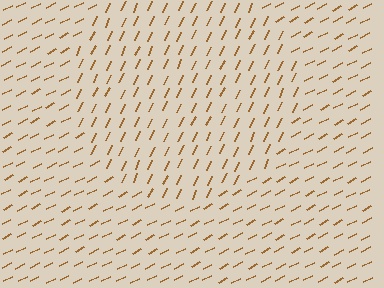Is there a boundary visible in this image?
Yes, there is a texture boundary formed by a change in line orientation.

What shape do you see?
I see a circle.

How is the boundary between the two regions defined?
The boundary is defined purely by a change in line orientation (approximately 38 degrees difference). All lines are the same color and thickness.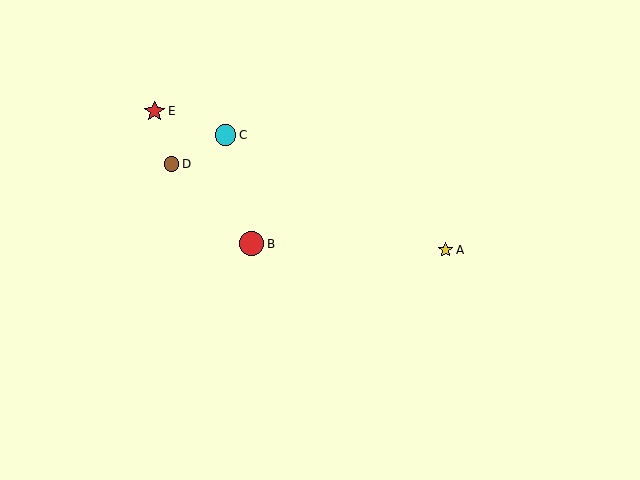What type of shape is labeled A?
Shape A is a yellow star.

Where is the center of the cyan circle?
The center of the cyan circle is at (226, 135).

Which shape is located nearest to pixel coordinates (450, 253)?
The yellow star (labeled A) at (446, 250) is nearest to that location.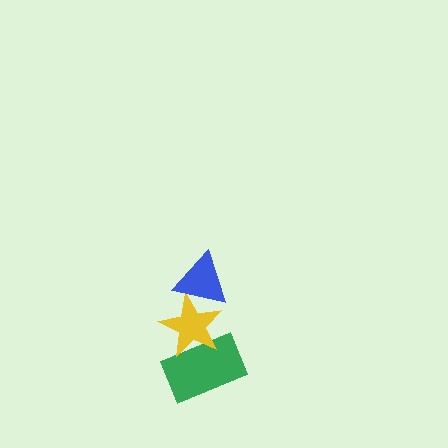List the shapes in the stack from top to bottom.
From top to bottom: the blue triangle, the yellow star, the green rectangle.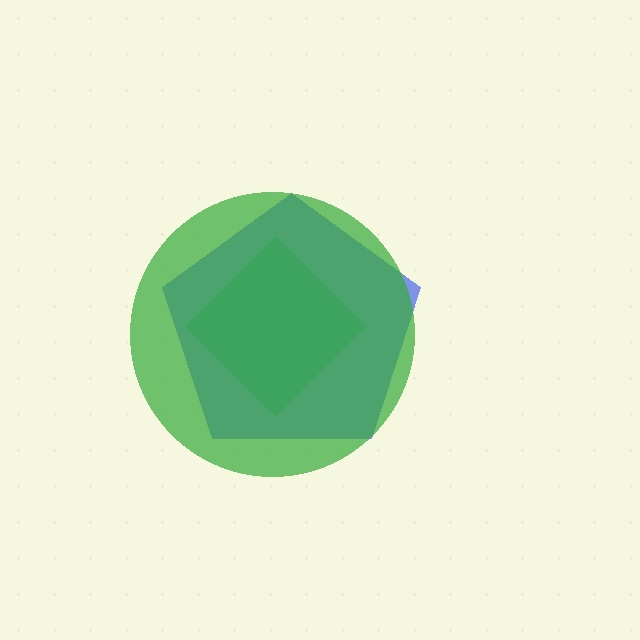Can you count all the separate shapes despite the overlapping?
Yes, there are 3 separate shapes.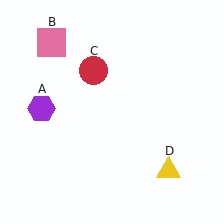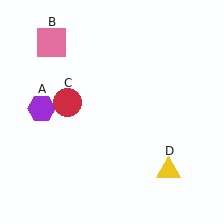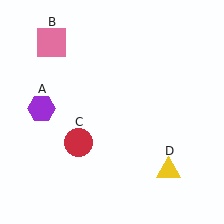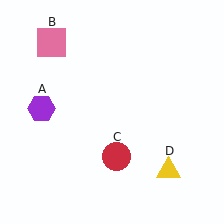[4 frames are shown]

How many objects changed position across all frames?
1 object changed position: red circle (object C).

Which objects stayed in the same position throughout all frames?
Purple hexagon (object A) and pink square (object B) and yellow triangle (object D) remained stationary.